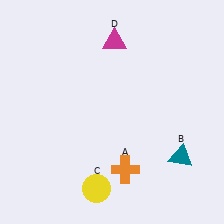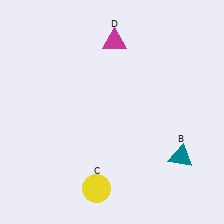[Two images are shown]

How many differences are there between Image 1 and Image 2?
There is 1 difference between the two images.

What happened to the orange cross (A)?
The orange cross (A) was removed in Image 2. It was in the bottom-right area of Image 1.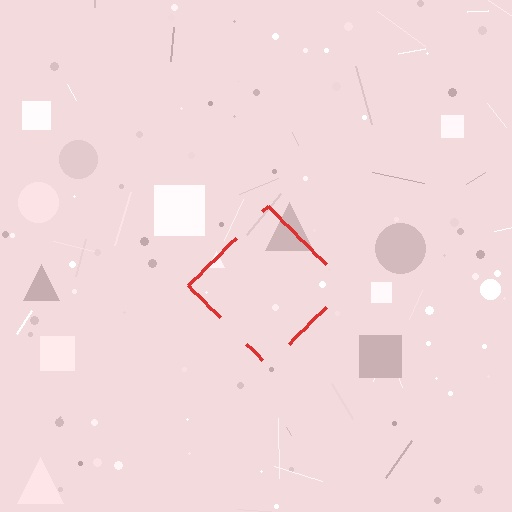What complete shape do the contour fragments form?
The contour fragments form a diamond.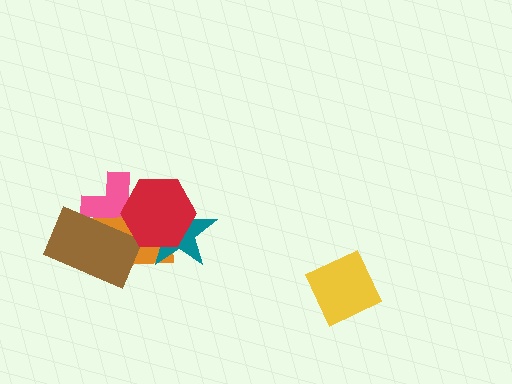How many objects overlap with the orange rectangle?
4 objects overlap with the orange rectangle.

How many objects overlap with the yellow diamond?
0 objects overlap with the yellow diamond.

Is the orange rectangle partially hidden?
Yes, it is partially covered by another shape.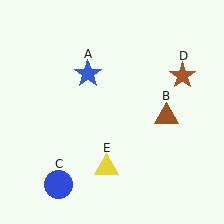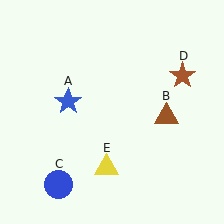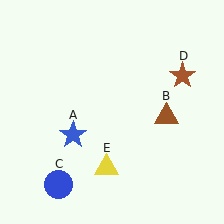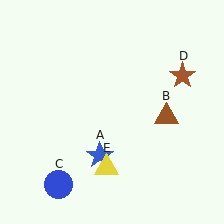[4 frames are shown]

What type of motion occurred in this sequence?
The blue star (object A) rotated counterclockwise around the center of the scene.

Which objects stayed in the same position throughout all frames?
Brown triangle (object B) and blue circle (object C) and brown star (object D) and yellow triangle (object E) remained stationary.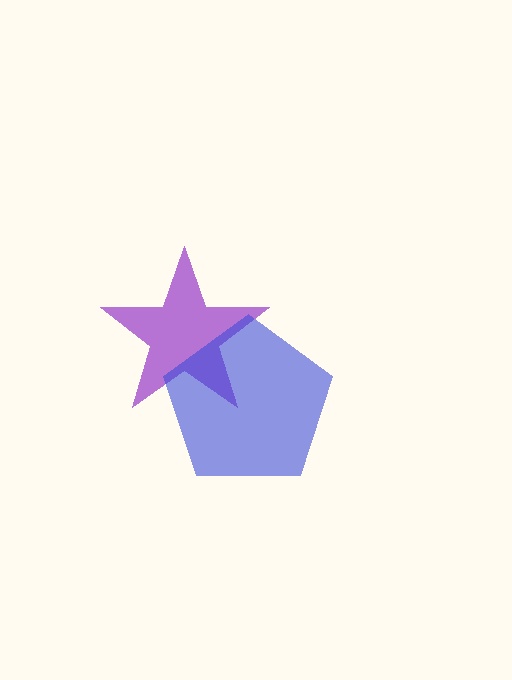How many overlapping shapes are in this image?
There are 2 overlapping shapes in the image.